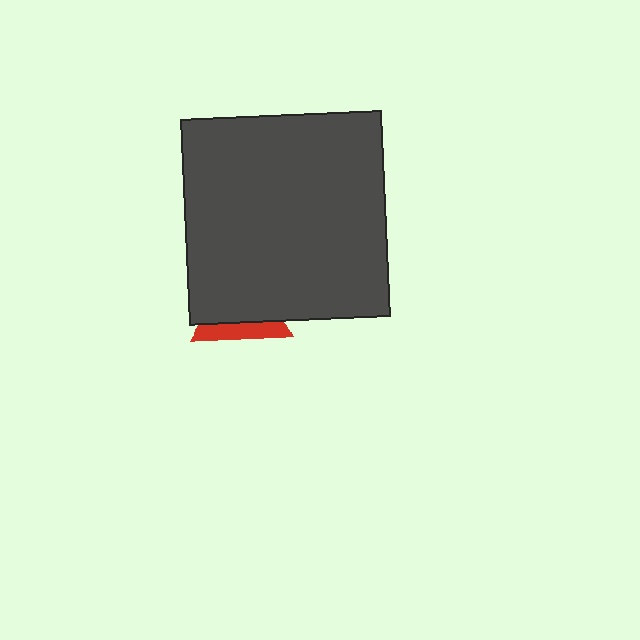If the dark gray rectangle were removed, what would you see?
You would see the complete red triangle.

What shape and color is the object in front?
The object in front is a dark gray rectangle.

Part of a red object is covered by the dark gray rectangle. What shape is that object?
It is a triangle.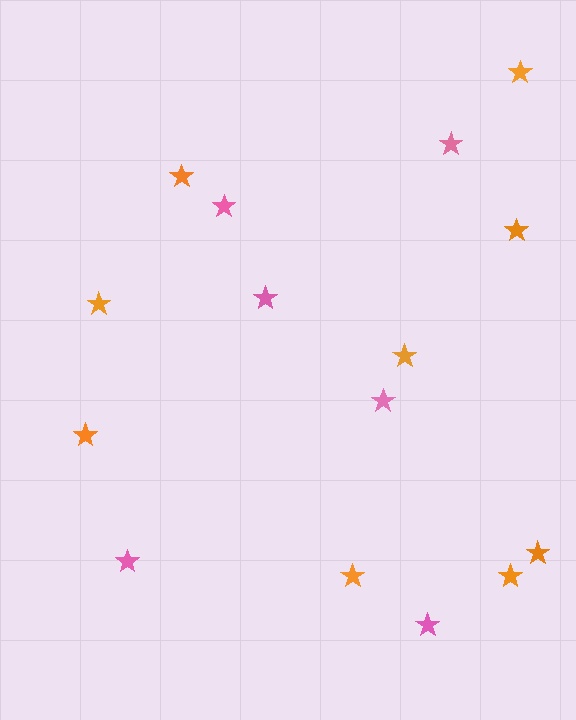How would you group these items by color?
There are 2 groups: one group of pink stars (6) and one group of orange stars (9).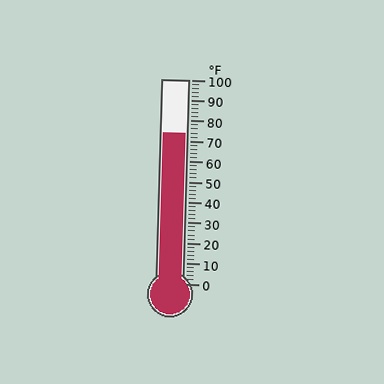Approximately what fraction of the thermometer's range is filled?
The thermometer is filled to approximately 75% of its range.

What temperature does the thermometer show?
The thermometer shows approximately 74°F.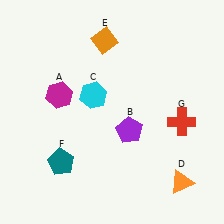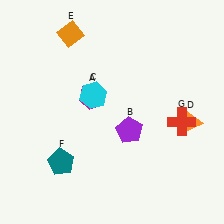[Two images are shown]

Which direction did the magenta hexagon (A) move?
The magenta hexagon (A) moved right.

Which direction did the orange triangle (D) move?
The orange triangle (D) moved up.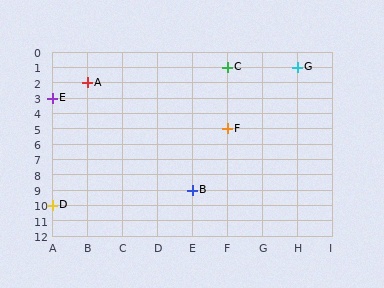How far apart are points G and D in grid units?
Points G and D are 7 columns and 9 rows apart (about 11.4 grid units diagonally).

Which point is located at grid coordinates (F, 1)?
Point C is at (F, 1).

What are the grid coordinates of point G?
Point G is at grid coordinates (H, 1).